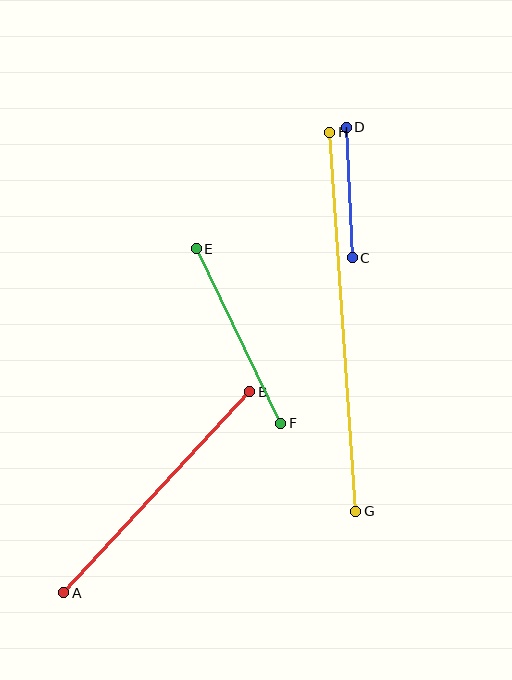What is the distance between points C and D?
The distance is approximately 131 pixels.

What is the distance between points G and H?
The distance is approximately 380 pixels.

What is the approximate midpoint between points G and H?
The midpoint is at approximately (343, 322) pixels.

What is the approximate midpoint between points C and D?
The midpoint is at approximately (349, 192) pixels.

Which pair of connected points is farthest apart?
Points G and H are farthest apart.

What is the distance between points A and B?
The distance is approximately 274 pixels.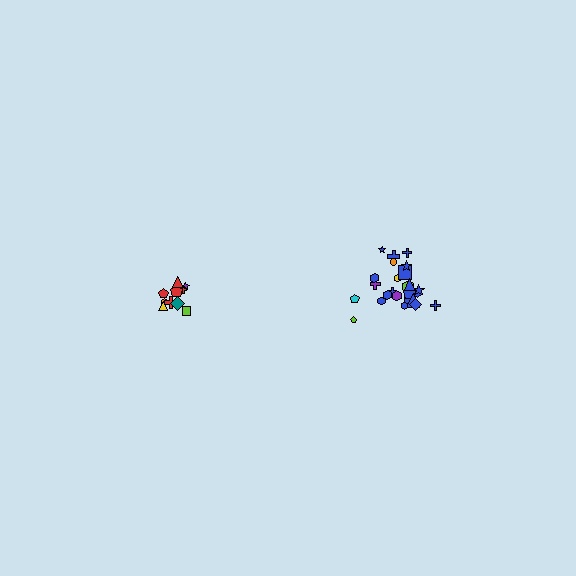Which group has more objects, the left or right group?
The right group.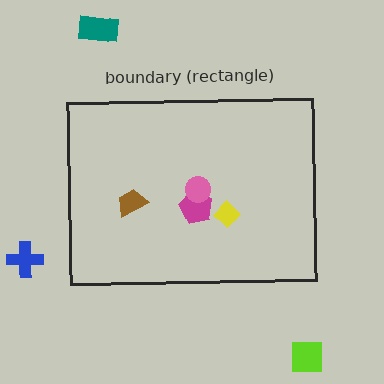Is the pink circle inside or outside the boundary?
Inside.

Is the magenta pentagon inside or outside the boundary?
Inside.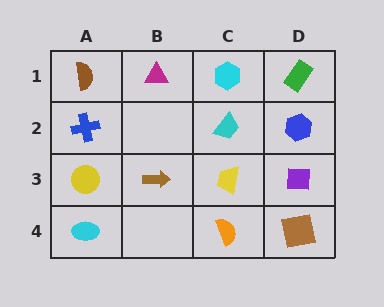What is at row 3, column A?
A yellow circle.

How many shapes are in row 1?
4 shapes.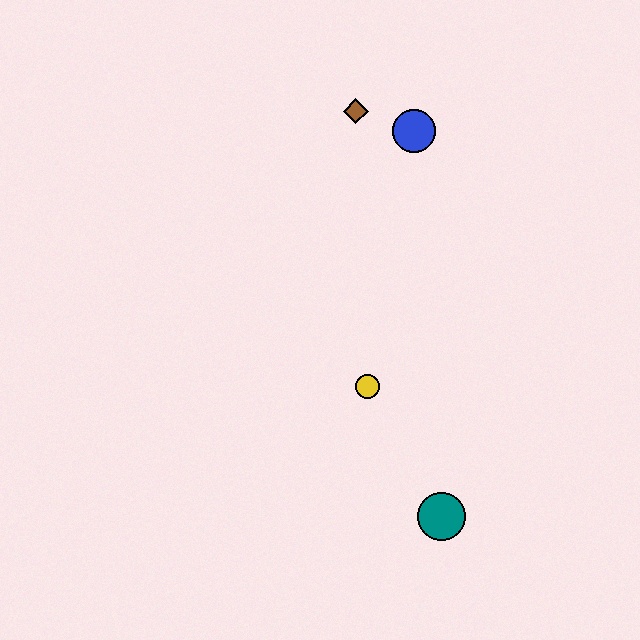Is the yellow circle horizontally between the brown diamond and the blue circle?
Yes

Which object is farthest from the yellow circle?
The brown diamond is farthest from the yellow circle.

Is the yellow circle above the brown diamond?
No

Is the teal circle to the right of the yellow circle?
Yes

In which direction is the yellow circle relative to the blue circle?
The yellow circle is below the blue circle.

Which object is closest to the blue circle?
The brown diamond is closest to the blue circle.